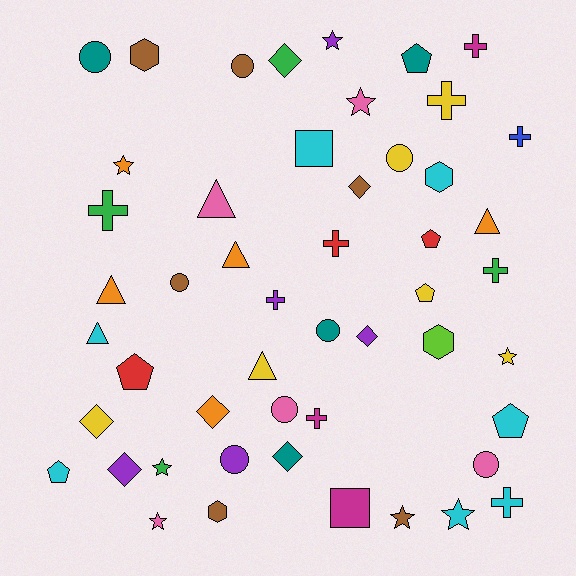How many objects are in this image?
There are 50 objects.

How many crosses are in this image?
There are 9 crosses.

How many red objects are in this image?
There are 3 red objects.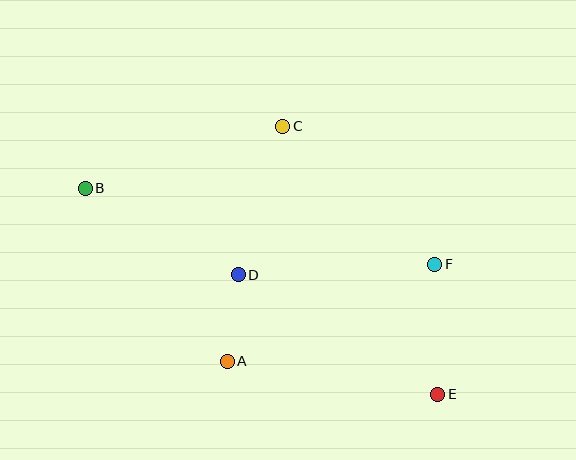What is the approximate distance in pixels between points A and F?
The distance between A and F is approximately 229 pixels.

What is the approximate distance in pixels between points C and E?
The distance between C and E is approximately 310 pixels.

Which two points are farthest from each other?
Points B and E are farthest from each other.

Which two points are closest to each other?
Points A and D are closest to each other.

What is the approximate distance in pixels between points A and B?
The distance between A and B is approximately 224 pixels.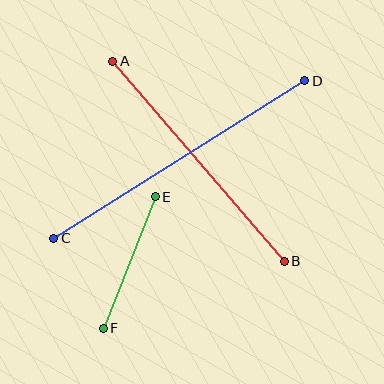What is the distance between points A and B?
The distance is approximately 263 pixels.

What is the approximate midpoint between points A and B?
The midpoint is at approximately (199, 161) pixels.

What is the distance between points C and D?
The distance is approximately 296 pixels.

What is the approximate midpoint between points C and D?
The midpoint is at approximately (179, 160) pixels.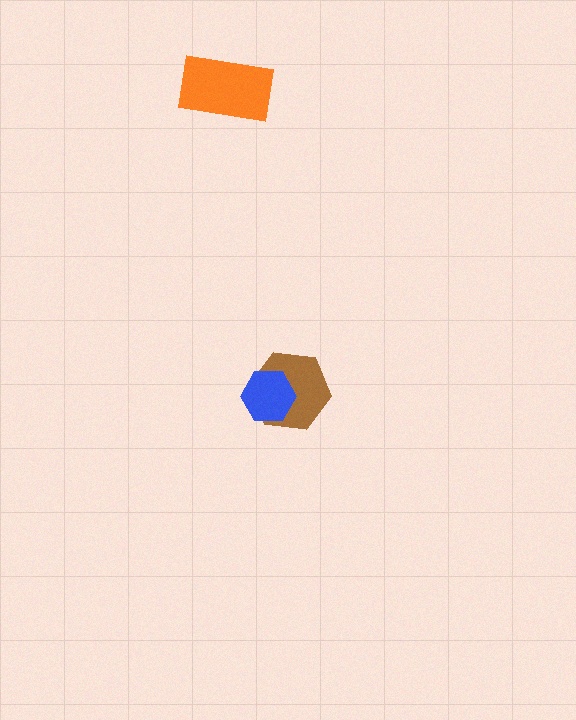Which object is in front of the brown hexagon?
The blue hexagon is in front of the brown hexagon.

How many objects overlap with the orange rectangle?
0 objects overlap with the orange rectangle.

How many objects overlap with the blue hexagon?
1 object overlaps with the blue hexagon.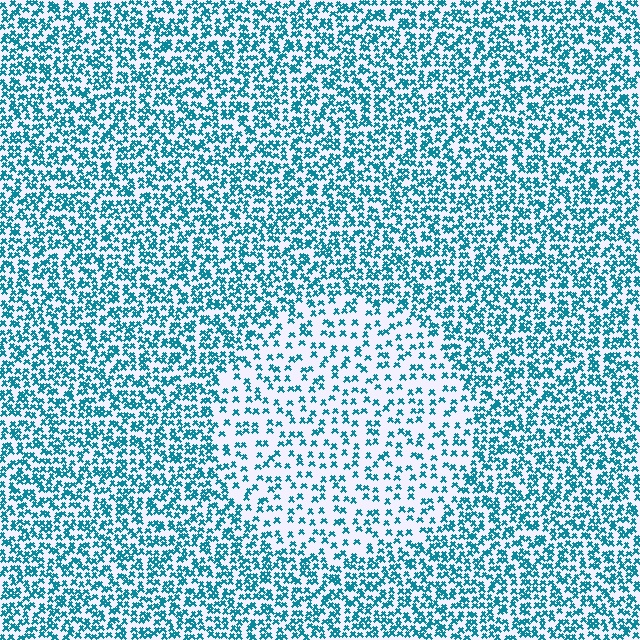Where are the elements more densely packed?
The elements are more densely packed outside the circle boundary.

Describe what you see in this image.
The image contains small teal elements arranged at two different densities. A circle-shaped region is visible where the elements are less densely packed than the surrounding area.